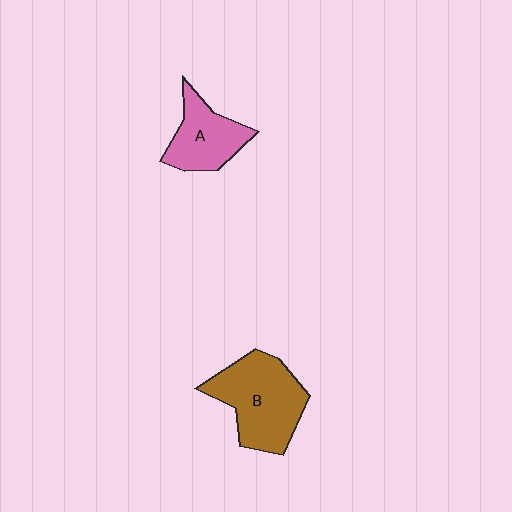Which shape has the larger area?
Shape B (brown).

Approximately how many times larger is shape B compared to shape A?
Approximately 1.5 times.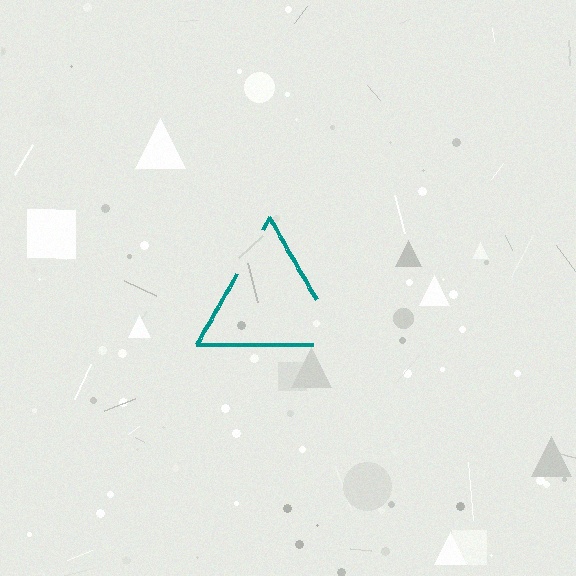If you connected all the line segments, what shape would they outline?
They would outline a triangle.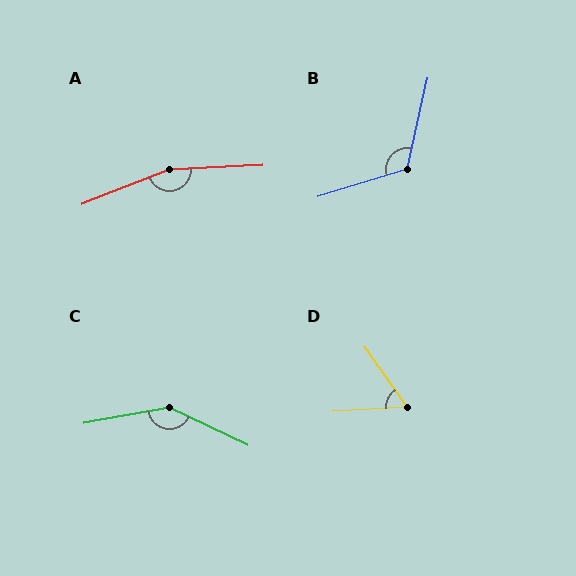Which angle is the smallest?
D, at approximately 59 degrees.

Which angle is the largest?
A, at approximately 161 degrees.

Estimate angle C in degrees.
Approximately 144 degrees.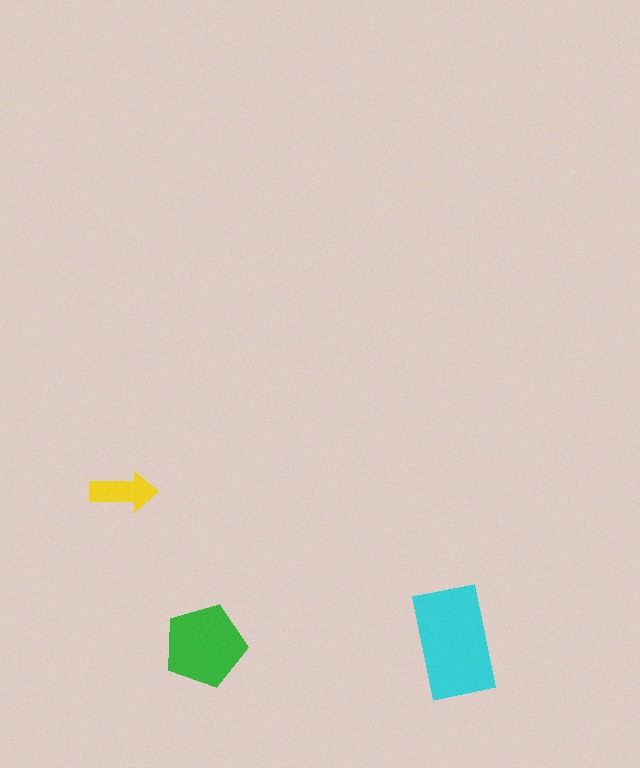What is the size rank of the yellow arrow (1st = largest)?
3rd.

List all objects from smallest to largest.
The yellow arrow, the green pentagon, the cyan rectangle.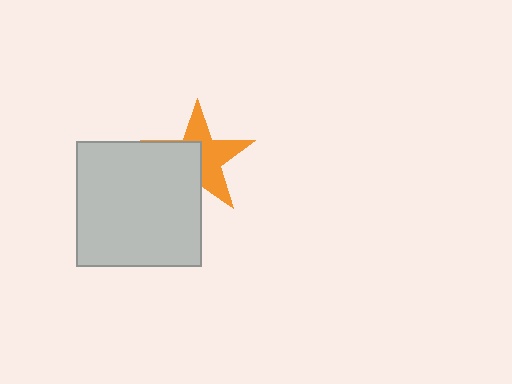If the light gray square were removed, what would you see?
You would see the complete orange star.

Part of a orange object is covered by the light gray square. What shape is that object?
It is a star.